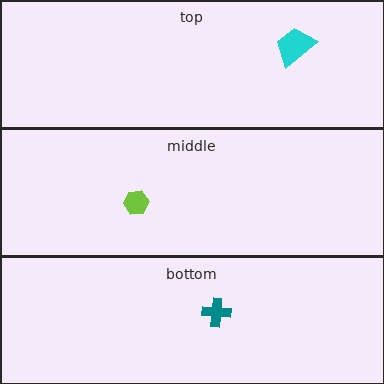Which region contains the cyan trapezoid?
The top region.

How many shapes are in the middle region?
1.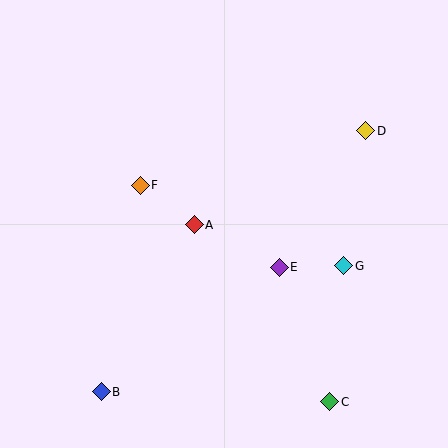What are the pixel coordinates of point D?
Point D is at (366, 131).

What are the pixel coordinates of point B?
Point B is at (101, 392).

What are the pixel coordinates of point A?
Point A is at (194, 225).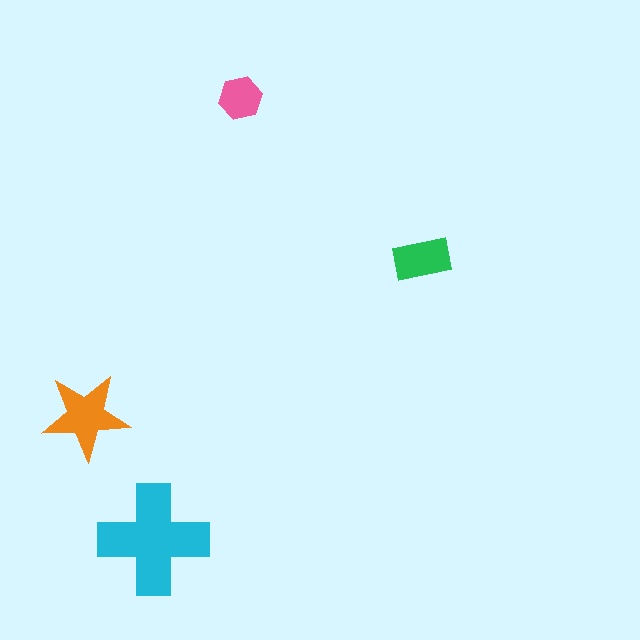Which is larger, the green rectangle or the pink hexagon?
The green rectangle.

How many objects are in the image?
There are 4 objects in the image.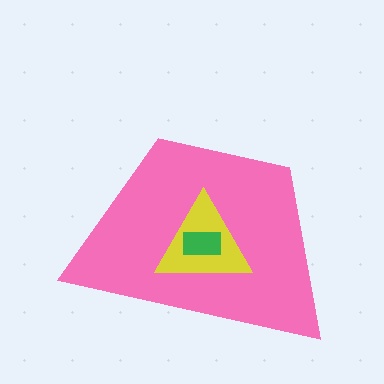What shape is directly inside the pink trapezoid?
The yellow triangle.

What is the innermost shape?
The green rectangle.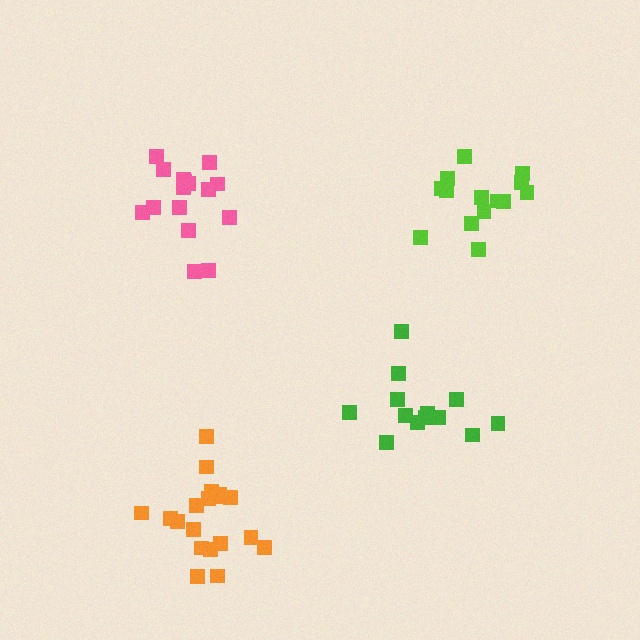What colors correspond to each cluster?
The clusters are colored: pink, green, lime, orange.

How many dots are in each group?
Group 1: 16 dots, Group 2: 13 dots, Group 3: 14 dots, Group 4: 19 dots (62 total).